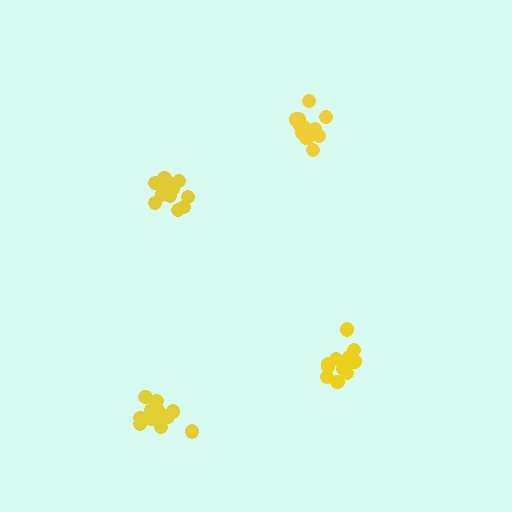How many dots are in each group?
Group 1: 15 dots, Group 2: 14 dots, Group 3: 16 dots, Group 4: 12 dots (57 total).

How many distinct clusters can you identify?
There are 4 distinct clusters.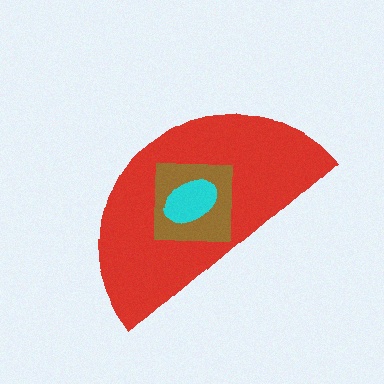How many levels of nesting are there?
3.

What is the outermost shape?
The red semicircle.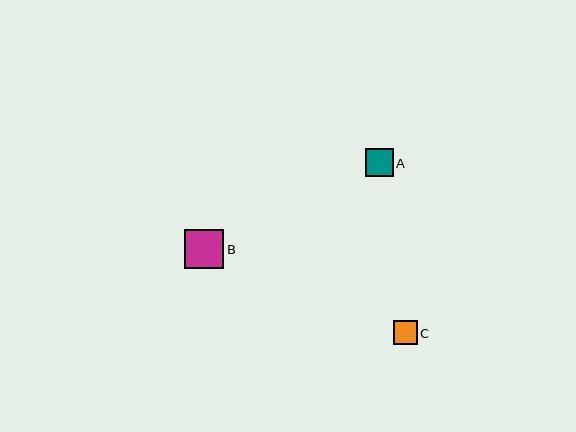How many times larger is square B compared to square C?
Square B is approximately 1.7 times the size of square C.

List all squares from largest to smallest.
From largest to smallest: B, A, C.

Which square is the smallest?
Square C is the smallest with a size of approximately 24 pixels.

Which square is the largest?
Square B is the largest with a size of approximately 40 pixels.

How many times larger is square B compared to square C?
Square B is approximately 1.7 times the size of square C.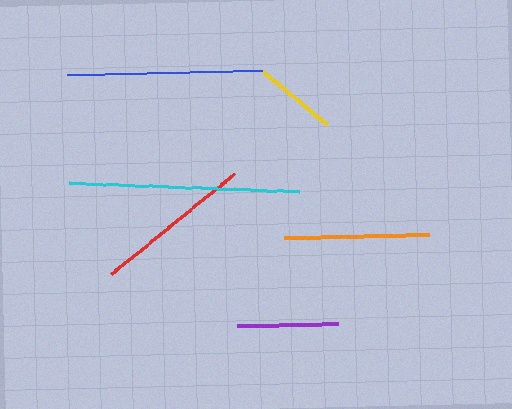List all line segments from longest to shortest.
From longest to shortest: cyan, blue, red, orange, purple, yellow.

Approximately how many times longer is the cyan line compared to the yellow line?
The cyan line is approximately 2.8 times the length of the yellow line.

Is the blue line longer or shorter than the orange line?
The blue line is longer than the orange line.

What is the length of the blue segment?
The blue segment is approximately 195 pixels long.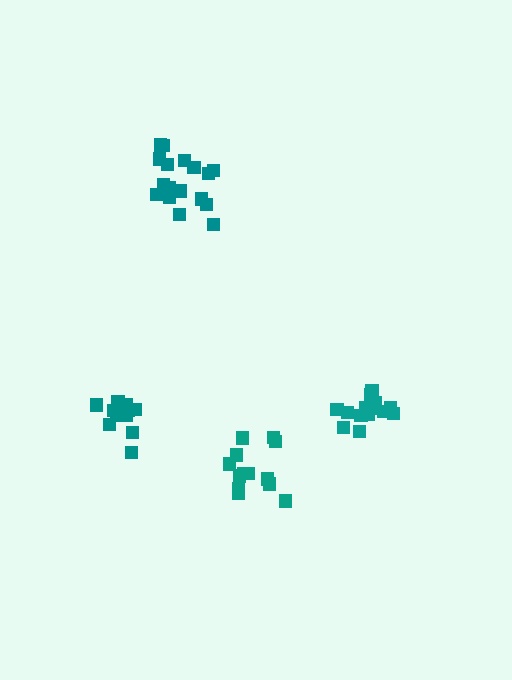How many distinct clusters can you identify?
There are 4 distinct clusters.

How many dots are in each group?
Group 1: 12 dots, Group 2: 16 dots, Group 3: 13 dots, Group 4: 17 dots (58 total).